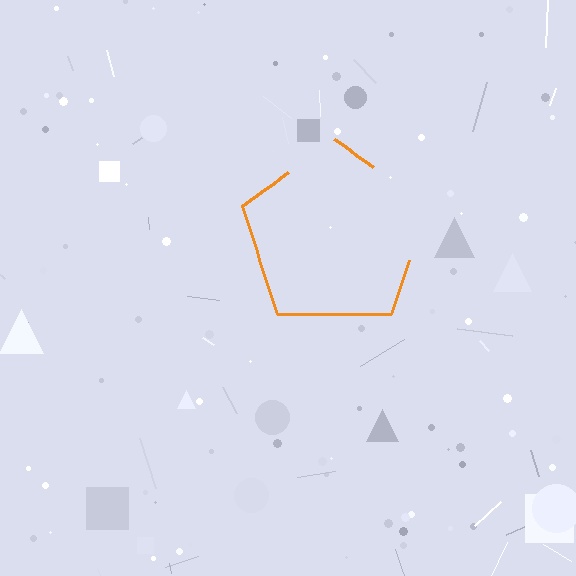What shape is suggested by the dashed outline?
The dashed outline suggests a pentagon.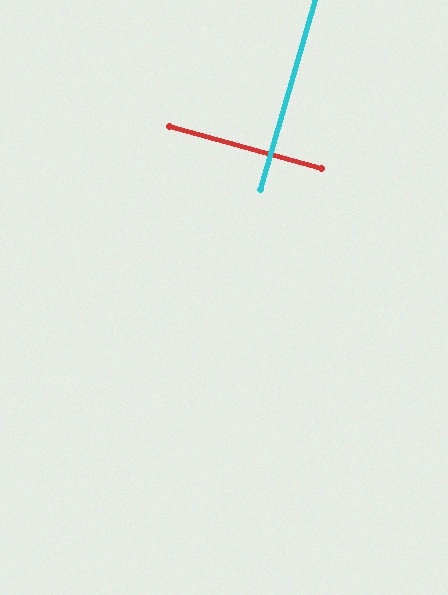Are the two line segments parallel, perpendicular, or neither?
Perpendicular — they meet at approximately 90°.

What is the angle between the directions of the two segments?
Approximately 90 degrees.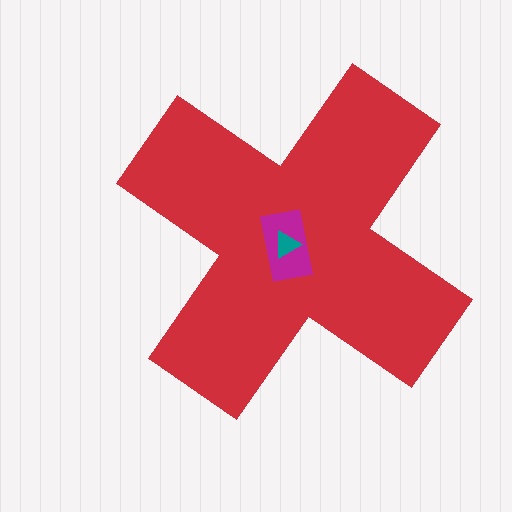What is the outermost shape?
The red cross.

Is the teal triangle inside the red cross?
Yes.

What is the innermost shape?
The teal triangle.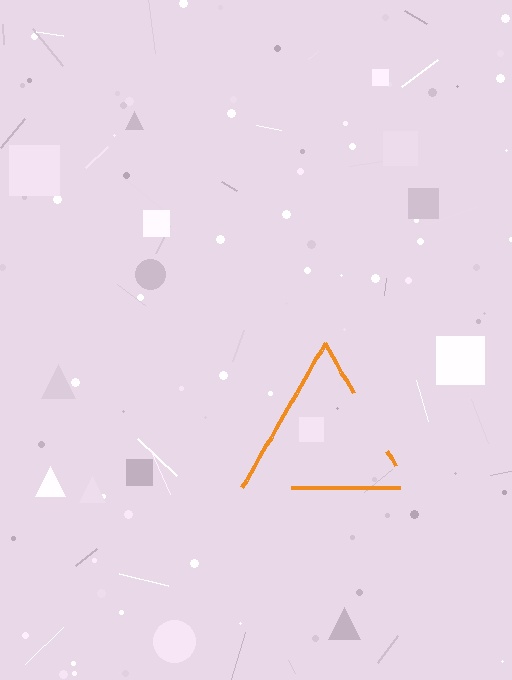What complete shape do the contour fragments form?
The contour fragments form a triangle.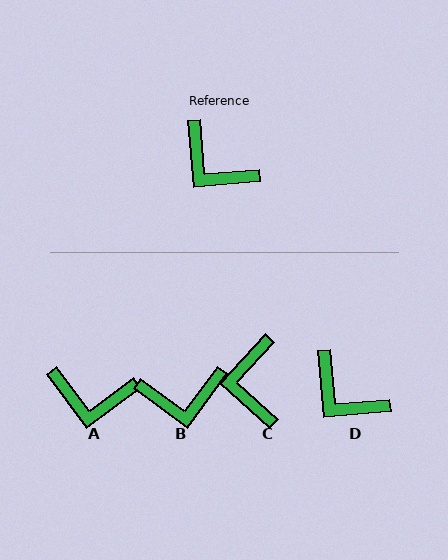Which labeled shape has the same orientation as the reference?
D.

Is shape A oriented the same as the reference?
No, it is off by about 32 degrees.